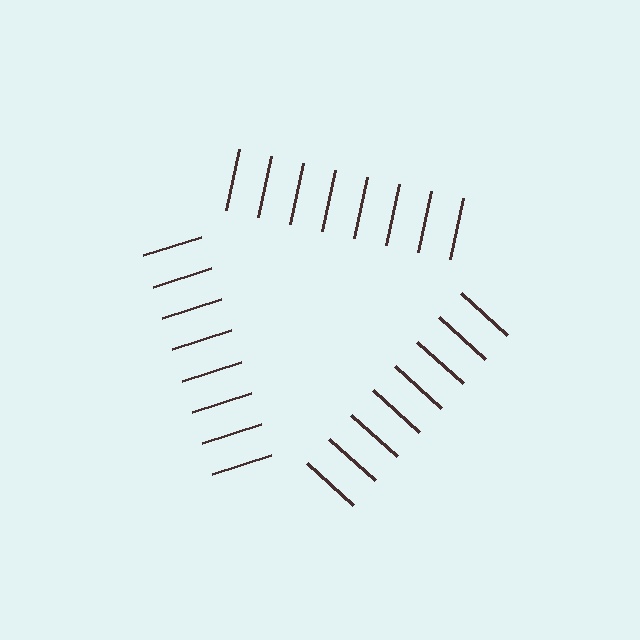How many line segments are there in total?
24 — 8 along each of the 3 edges.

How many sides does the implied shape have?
3 sides — the line-ends trace a triangle.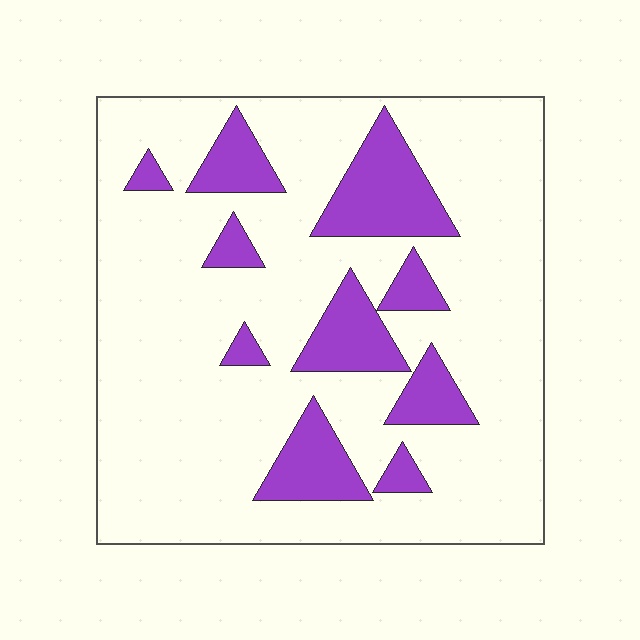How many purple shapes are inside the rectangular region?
10.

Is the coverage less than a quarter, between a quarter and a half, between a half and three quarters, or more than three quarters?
Less than a quarter.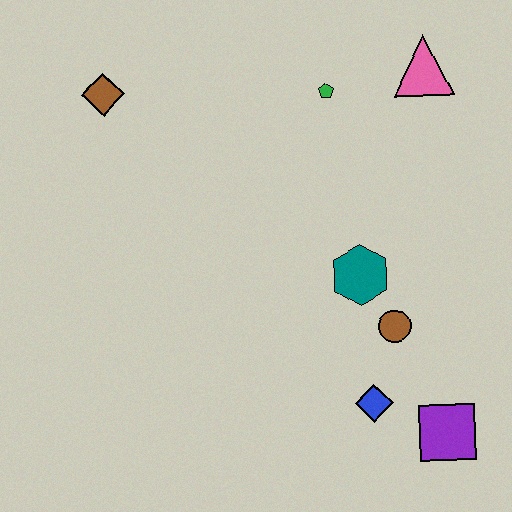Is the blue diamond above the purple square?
Yes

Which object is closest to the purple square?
The blue diamond is closest to the purple square.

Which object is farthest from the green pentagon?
The purple square is farthest from the green pentagon.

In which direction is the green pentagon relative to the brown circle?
The green pentagon is above the brown circle.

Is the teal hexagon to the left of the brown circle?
Yes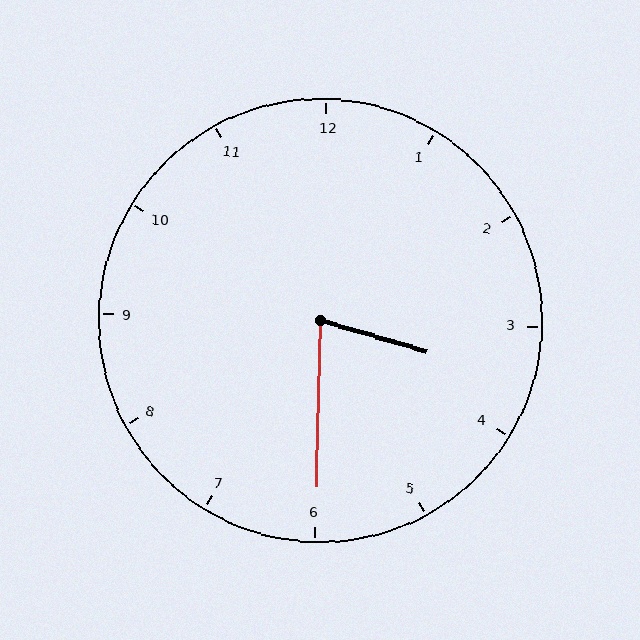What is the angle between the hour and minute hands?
Approximately 75 degrees.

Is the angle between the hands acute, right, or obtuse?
It is acute.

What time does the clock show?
3:30.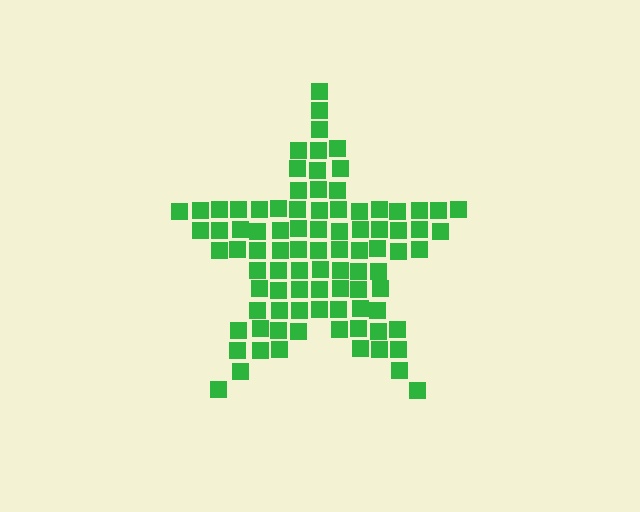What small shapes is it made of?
It is made of small squares.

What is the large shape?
The large shape is a star.